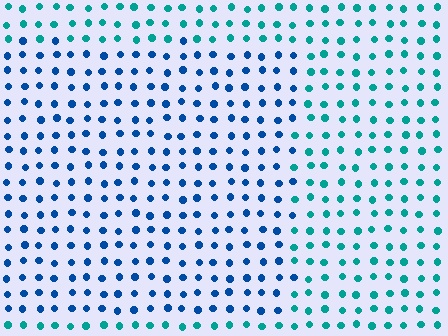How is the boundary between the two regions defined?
The boundary is defined purely by a slight shift in hue (about 38 degrees). Spacing, size, and orientation are identical on both sides.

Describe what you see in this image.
The image is filled with small teal elements in a uniform arrangement. A rectangle-shaped region is visible where the elements are tinted to a slightly different hue, forming a subtle color boundary.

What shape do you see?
I see a rectangle.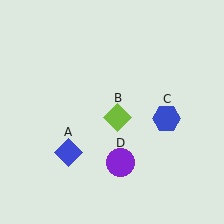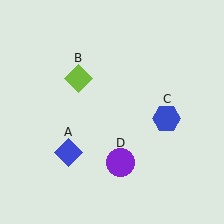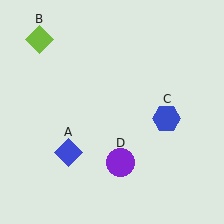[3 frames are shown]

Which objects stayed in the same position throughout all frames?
Blue diamond (object A) and blue hexagon (object C) and purple circle (object D) remained stationary.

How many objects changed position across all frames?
1 object changed position: lime diamond (object B).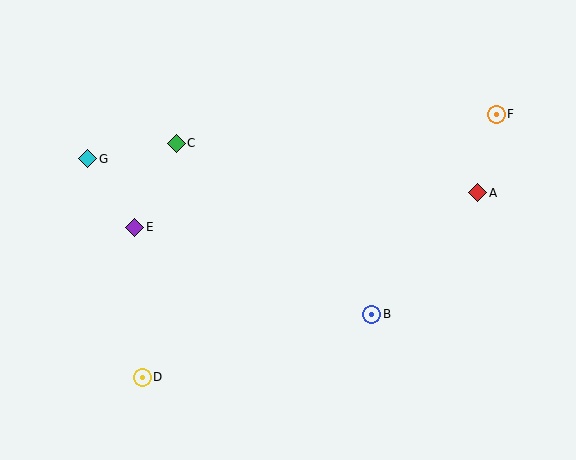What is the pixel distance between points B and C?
The distance between B and C is 260 pixels.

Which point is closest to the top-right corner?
Point F is closest to the top-right corner.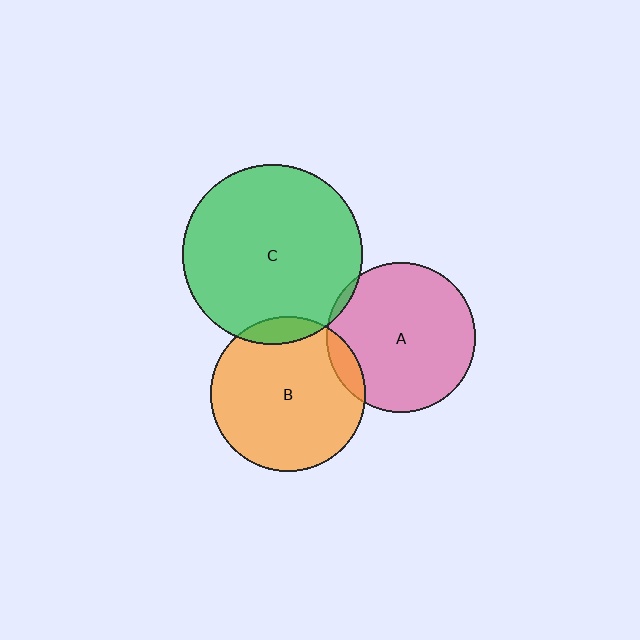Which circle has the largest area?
Circle C (green).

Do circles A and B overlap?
Yes.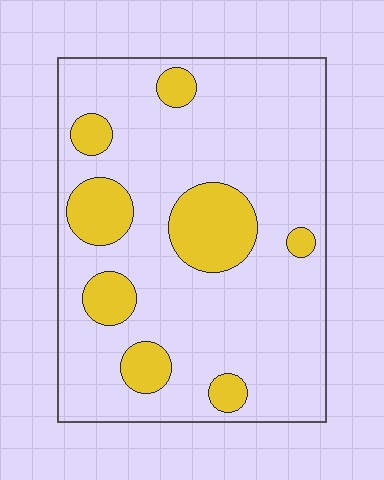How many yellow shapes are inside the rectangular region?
8.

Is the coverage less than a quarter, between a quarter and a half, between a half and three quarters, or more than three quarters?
Less than a quarter.